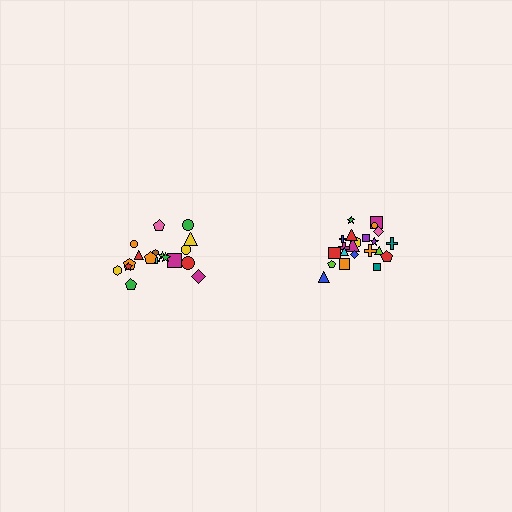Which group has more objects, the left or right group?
The right group.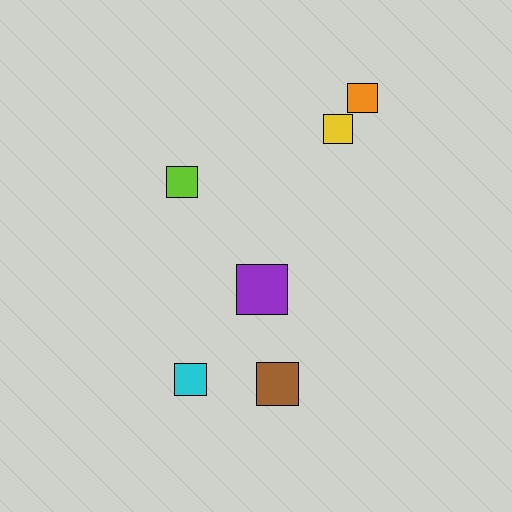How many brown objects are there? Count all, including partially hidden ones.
There is 1 brown object.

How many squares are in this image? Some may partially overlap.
There are 6 squares.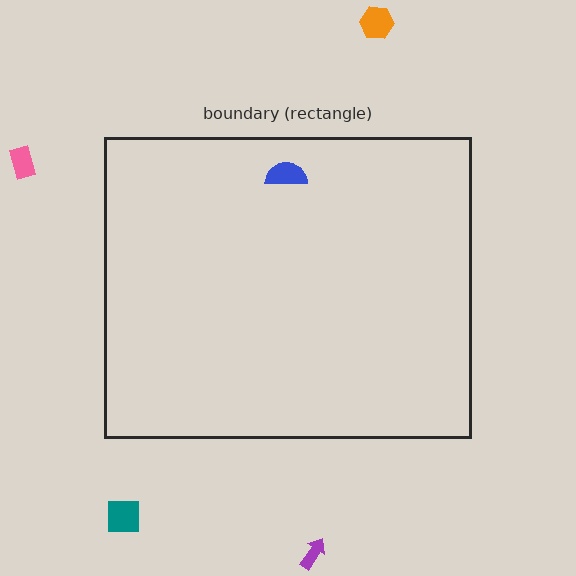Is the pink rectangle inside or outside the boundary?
Outside.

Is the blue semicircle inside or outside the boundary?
Inside.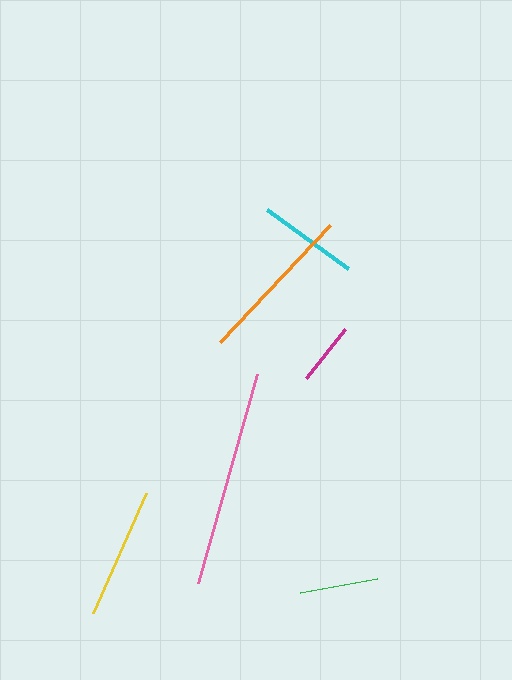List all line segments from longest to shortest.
From longest to shortest: pink, orange, yellow, cyan, green, magenta.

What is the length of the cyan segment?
The cyan segment is approximately 101 pixels long.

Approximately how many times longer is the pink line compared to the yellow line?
The pink line is approximately 1.6 times the length of the yellow line.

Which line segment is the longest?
The pink line is the longest at approximately 217 pixels.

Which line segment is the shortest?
The magenta line is the shortest at approximately 62 pixels.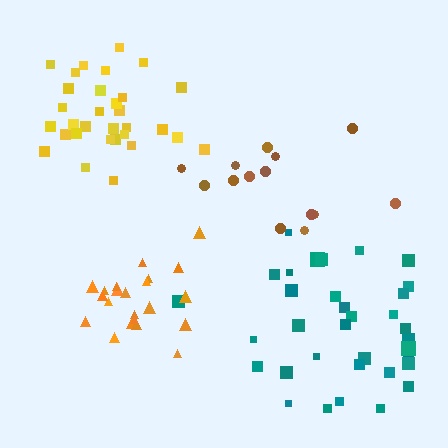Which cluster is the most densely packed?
Orange.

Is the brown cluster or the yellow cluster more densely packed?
Yellow.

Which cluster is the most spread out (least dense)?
Brown.